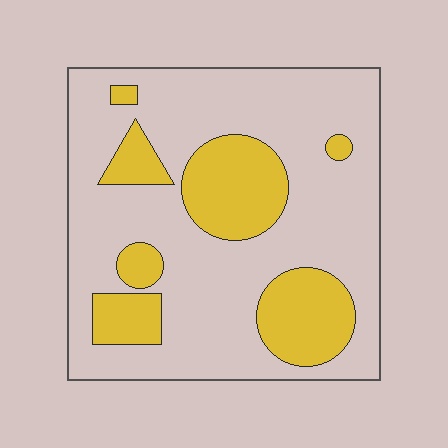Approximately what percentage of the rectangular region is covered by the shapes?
Approximately 25%.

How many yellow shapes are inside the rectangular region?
7.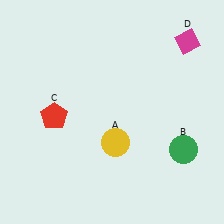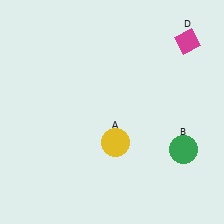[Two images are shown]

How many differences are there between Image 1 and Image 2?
There is 1 difference between the two images.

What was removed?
The red pentagon (C) was removed in Image 2.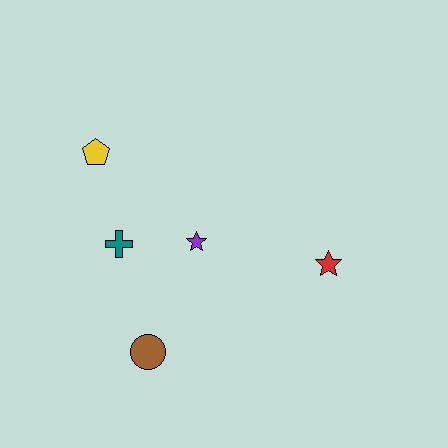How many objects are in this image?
There are 5 objects.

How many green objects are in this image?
There are no green objects.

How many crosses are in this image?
There is 1 cross.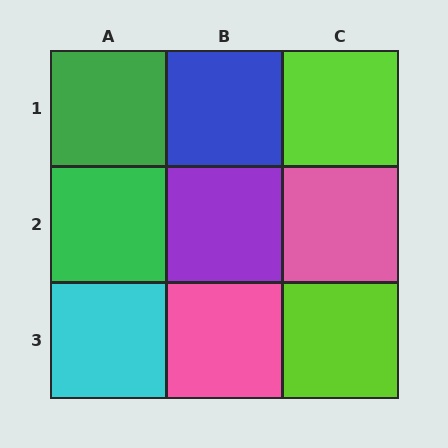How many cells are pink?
2 cells are pink.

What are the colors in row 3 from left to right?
Cyan, pink, lime.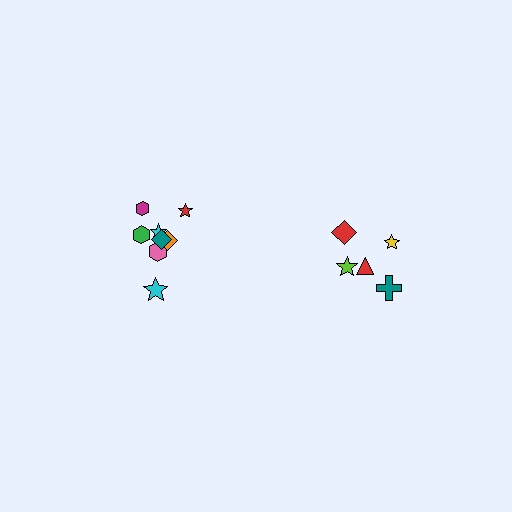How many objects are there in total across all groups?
There are 13 objects.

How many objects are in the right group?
There are 5 objects.